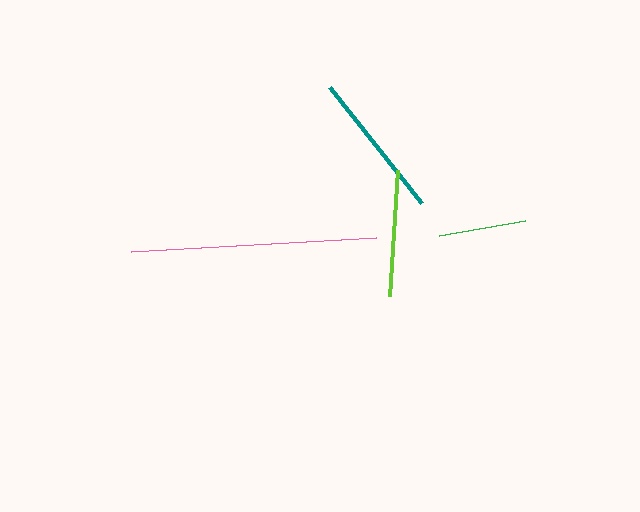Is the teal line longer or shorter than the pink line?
The pink line is longer than the teal line.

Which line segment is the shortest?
The green line is the shortest at approximately 88 pixels.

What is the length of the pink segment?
The pink segment is approximately 246 pixels long.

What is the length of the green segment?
The green segment is approximately 88 pixels long.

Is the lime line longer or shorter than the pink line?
The pink line is longer than the lime line.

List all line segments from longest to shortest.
From longest to shortest: pink, teal, lime, green.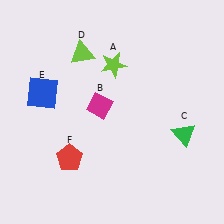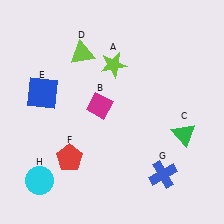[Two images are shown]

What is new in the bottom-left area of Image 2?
A cyan circle (H) was added in the bottom-left area of Image 2.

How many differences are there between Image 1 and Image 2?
There are 2 differences between the two images.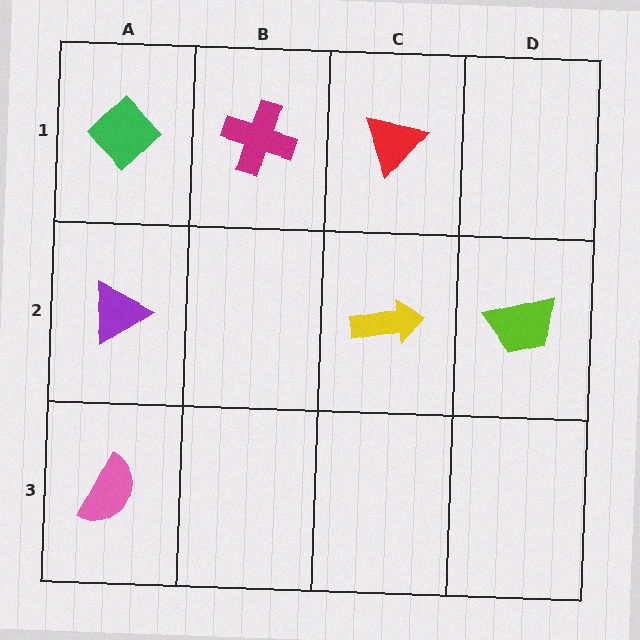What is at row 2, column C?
A yellow arrow.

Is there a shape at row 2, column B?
No, that cell is empty.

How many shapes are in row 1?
3 shapes.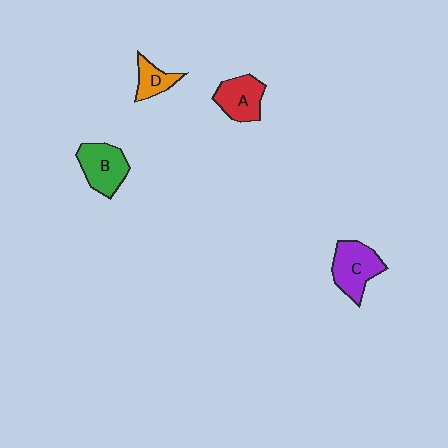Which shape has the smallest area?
Shape D (orange).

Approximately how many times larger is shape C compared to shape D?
Approximately 1.9 times.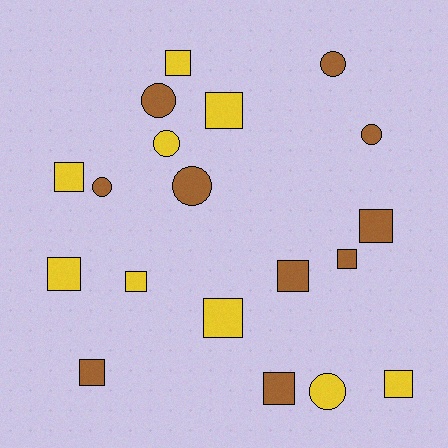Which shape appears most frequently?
Square, with 12 objects.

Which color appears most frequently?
Brown, with 10 objects.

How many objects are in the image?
There are 19 objects.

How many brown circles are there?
There are 5 brown circles.